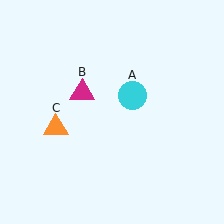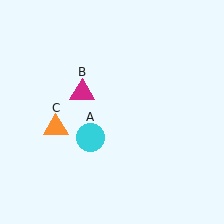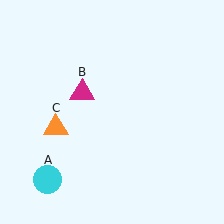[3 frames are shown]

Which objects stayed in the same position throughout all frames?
Magenta triangle (object B) and orange triangle (object C) remained stationary.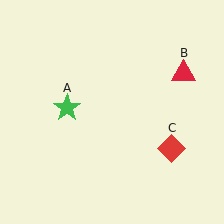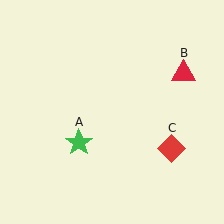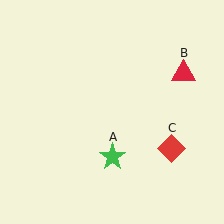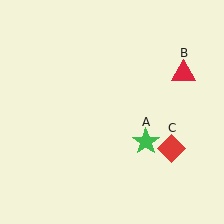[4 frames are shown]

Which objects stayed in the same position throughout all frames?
Red triangle (object B) and red diamond (object C) remained stationary.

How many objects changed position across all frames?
1 object changed position: green star (object A).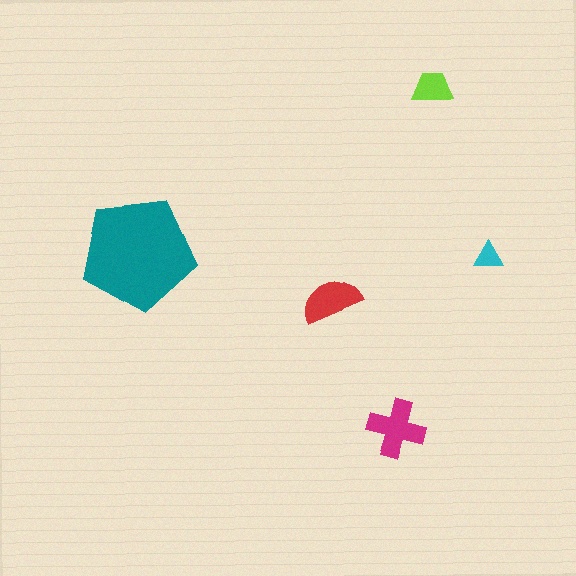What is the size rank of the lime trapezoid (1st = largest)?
4th.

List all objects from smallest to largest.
The cyan triangle, the lime trapezoid, the red semicircle, the magenta cross, the teal pentagon.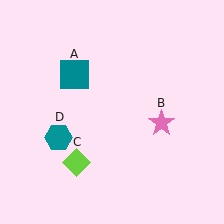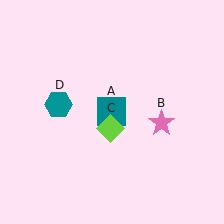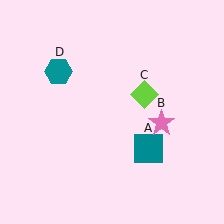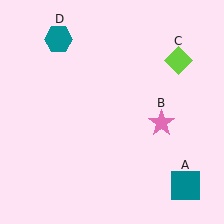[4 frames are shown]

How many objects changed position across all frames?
3 objects changed position: teal square (object A), lime diamond (object C), teal hexagon (object D).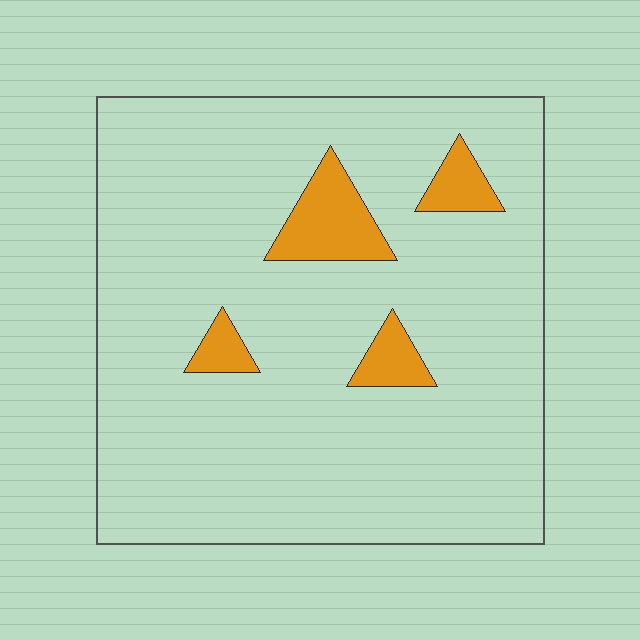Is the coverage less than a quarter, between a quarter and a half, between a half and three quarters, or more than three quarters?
Less than a quarter.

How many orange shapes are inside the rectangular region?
4.